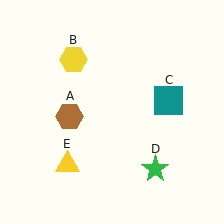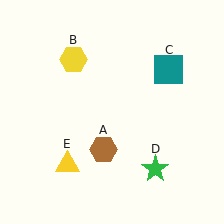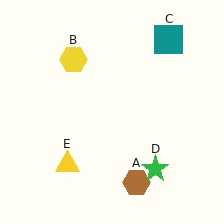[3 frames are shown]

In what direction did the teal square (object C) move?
The teal square (object C) moved up.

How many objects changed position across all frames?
2 objects changed position: brown hexagon (object A), teal square (object C).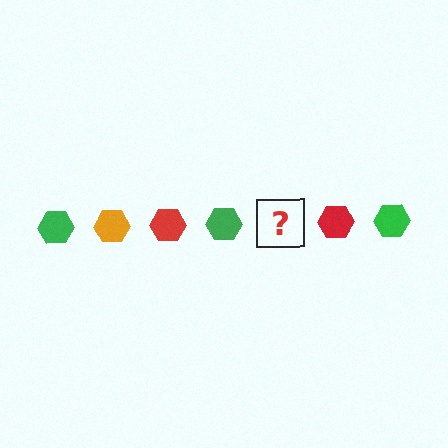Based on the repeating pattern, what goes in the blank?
The blank should be an orange hexagon.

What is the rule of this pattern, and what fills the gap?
The rule is that the pattern cycles through green, orange, red hexagons. The gap should be filled with an orange hexagon.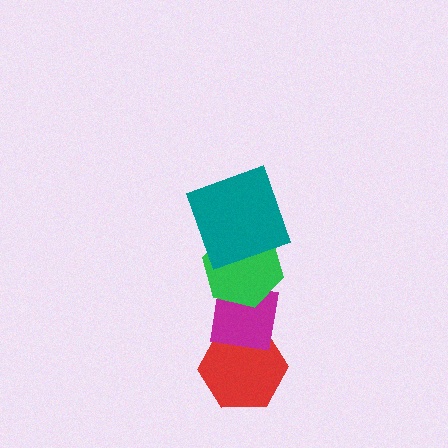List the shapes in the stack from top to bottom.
From top to bottom: the teal square, the green hexagon, the magenta square, the red hexagon.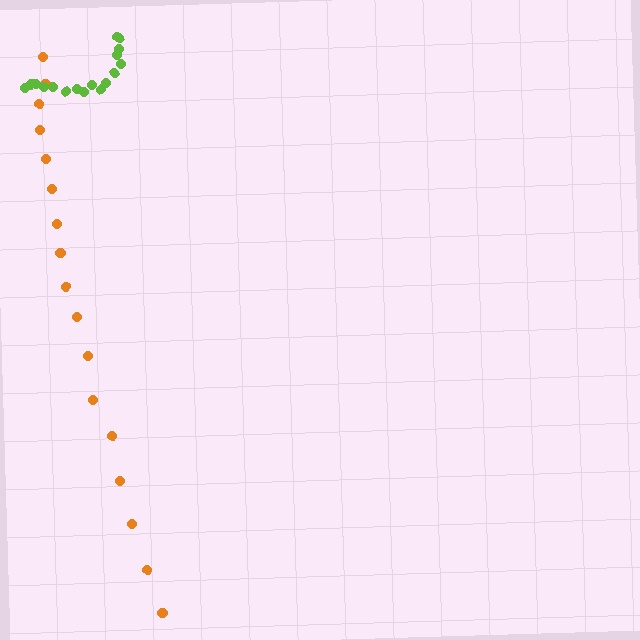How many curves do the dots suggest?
There are 2 distinct paths.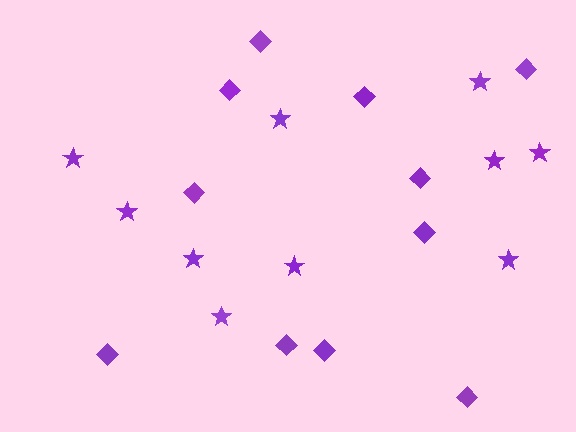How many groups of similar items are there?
There are 2 groups: one group of stars (10) and one group of diamonds (11).